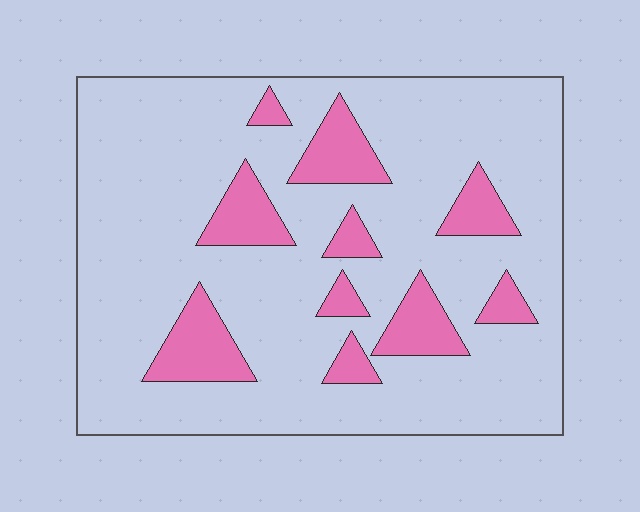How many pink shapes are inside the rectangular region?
10.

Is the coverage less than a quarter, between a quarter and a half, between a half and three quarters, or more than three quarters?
Less than a quarter.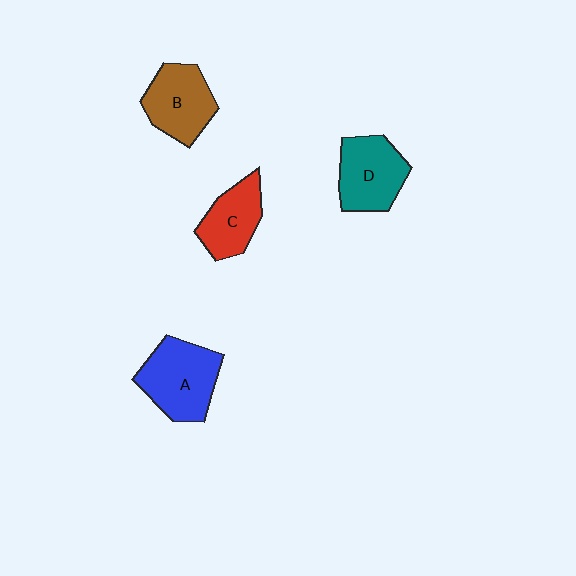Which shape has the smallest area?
Shape C (red).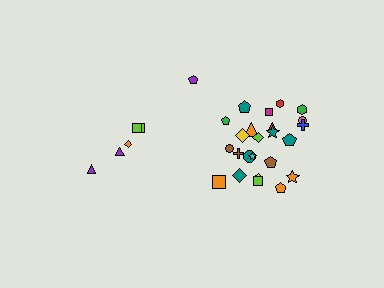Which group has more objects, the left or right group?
The right group.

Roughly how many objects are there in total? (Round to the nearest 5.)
Roughly 30 objects in total.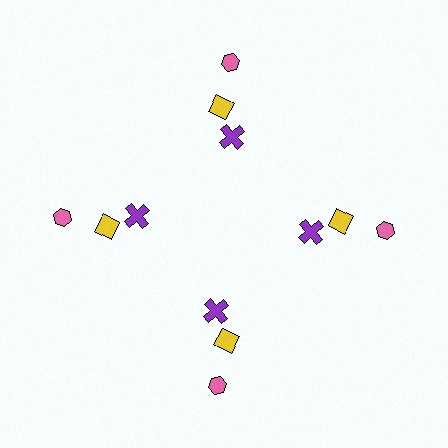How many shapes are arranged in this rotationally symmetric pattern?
There are 12 shapes, arranged in 4 groups of 3.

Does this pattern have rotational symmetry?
Yes, this pattern has 4-fold rotational symmetry. It looks the same after rotating 90 degrees around the center.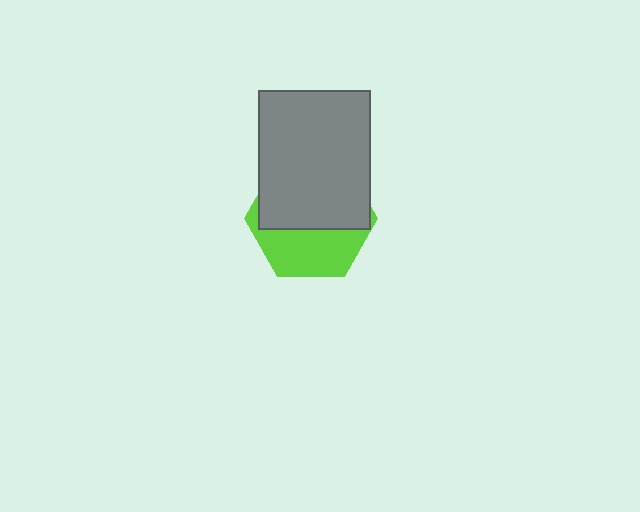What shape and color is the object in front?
The object in front is a gray rectangle.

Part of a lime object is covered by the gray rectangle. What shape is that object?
It is a hexagon.